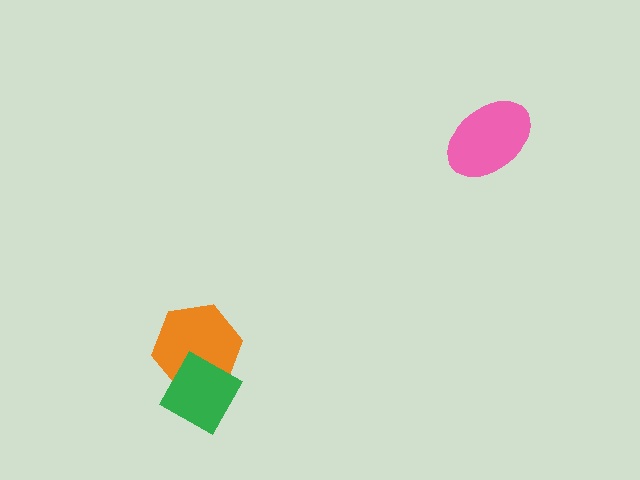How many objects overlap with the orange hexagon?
1 object overlaps with the orange hexagon.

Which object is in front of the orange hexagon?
The green diamond is in front of the orange hexagon.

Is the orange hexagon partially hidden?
Yes, it is partially covered by another shape.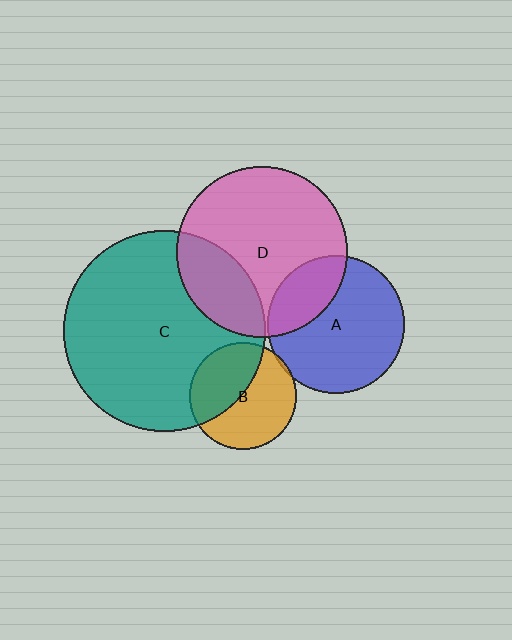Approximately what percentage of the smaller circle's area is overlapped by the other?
Approximately 25%.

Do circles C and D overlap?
Yes.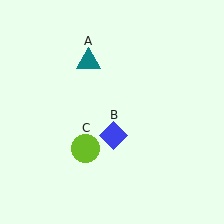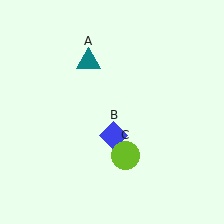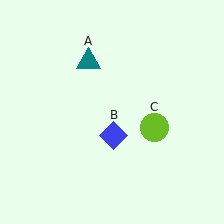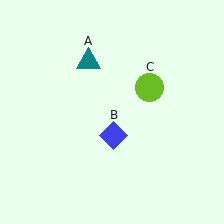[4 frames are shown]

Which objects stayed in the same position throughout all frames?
Teal triangle (object A) and blue diamond (object B) remained stationary.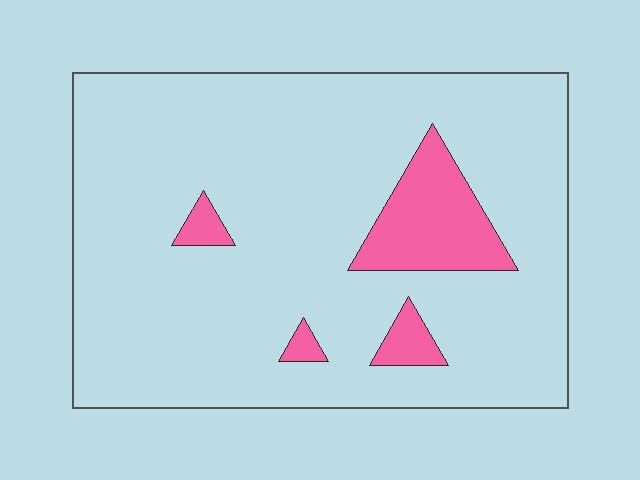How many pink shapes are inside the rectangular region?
4.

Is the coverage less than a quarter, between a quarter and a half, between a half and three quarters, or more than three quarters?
Less than a quarter.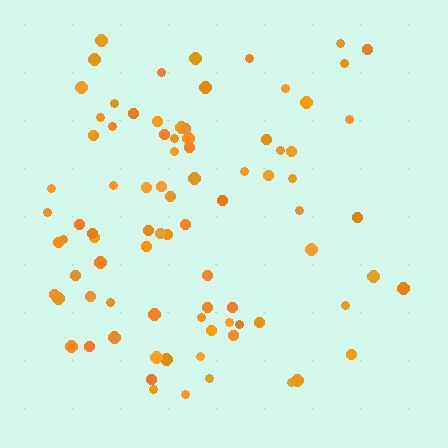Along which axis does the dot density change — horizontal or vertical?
Horizontal.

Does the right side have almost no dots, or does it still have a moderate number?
Still a moderate number, just noticeably fewer than the left.